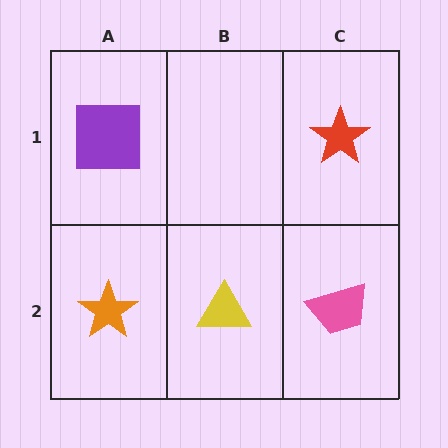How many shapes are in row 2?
3 shapes.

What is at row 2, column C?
A pink trapezoid.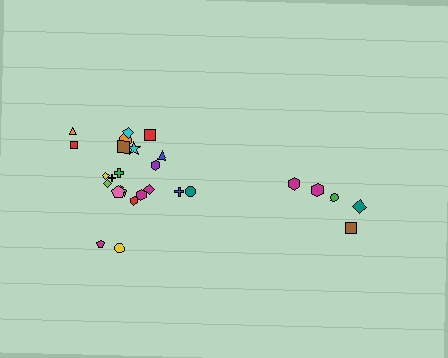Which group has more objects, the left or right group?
The left group.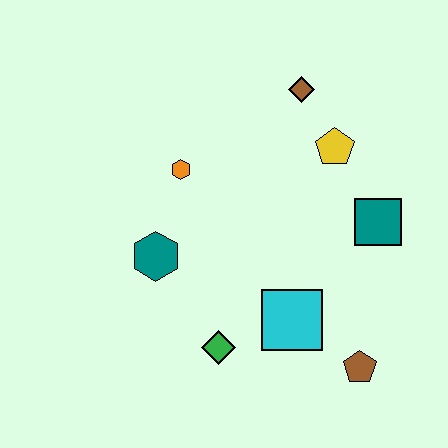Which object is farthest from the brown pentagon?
The brown diamond is farthest from the brown pentagon.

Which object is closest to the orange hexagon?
The teal hexagon is closest to the orange hexagon.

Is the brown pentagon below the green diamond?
Yes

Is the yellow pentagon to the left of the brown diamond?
No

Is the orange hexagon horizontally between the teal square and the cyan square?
No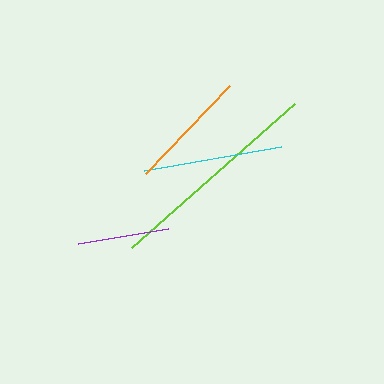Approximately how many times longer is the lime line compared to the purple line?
The lime line is approximately 2.4 times the length of the purple line.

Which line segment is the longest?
The lime line is the longest at approximately 218 pixels.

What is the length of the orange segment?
The orange segment is approximately 121 pixels long.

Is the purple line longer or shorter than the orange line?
The orange line is longer than the purple line.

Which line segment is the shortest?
The purple line is the shortest at approximately 91 pixels.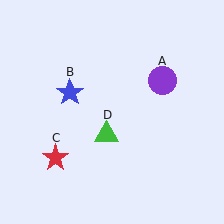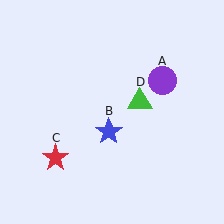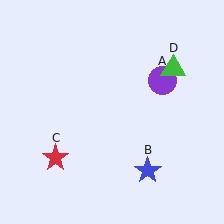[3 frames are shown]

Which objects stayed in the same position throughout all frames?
Purple circle (object A) and red star (object C) remained stationary.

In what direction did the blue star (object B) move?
The blue star (object B) moved down and to the right.